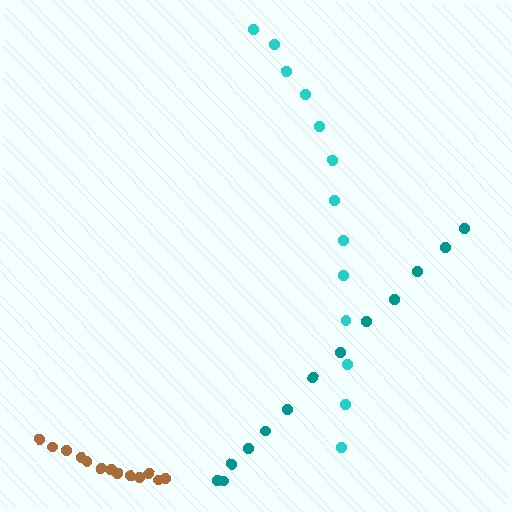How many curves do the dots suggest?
There are 3 distinct paths.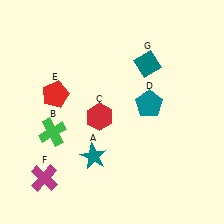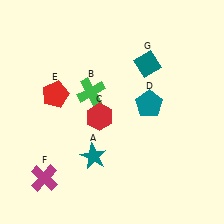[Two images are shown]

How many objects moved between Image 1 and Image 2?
1 object moved between the two images.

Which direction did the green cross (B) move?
The green cross (B) moved up.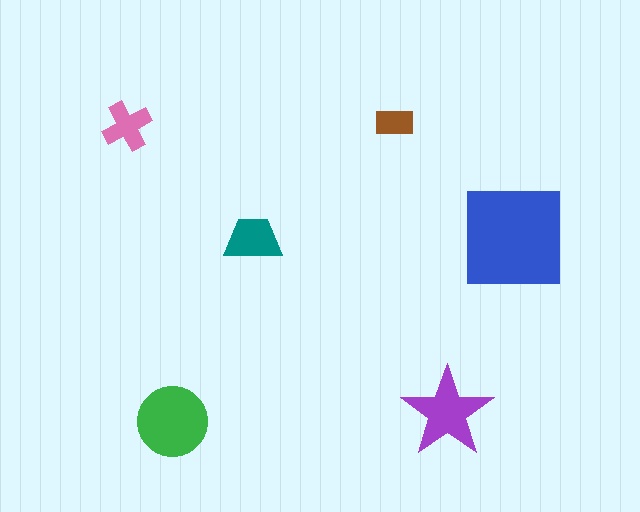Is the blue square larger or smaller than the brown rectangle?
Larger.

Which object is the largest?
The blue square.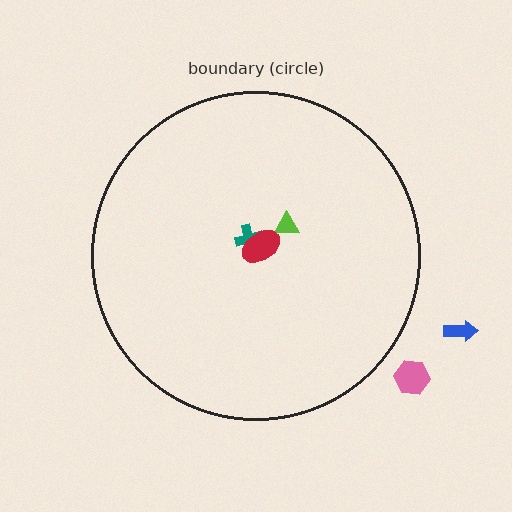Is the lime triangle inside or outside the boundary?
Inside.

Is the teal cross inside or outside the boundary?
Inside.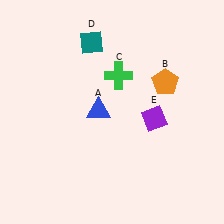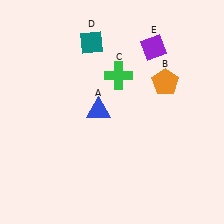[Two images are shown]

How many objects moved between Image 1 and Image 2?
1 object moved between the two images.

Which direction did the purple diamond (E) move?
The purple diamond (E) moved up.